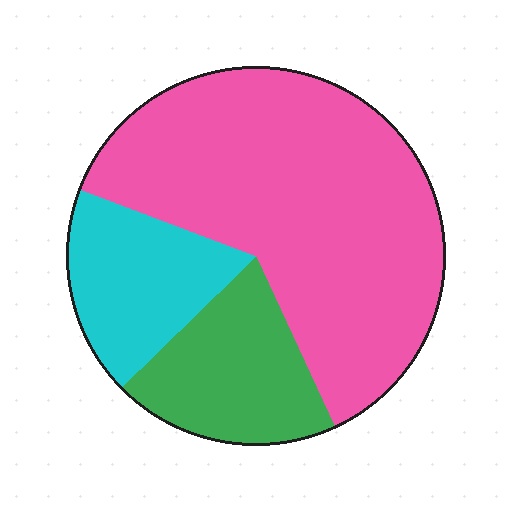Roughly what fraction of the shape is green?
Green covers roughly 20% of the shape.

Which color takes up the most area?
Pink, at roughly 60%.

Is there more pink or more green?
Pink.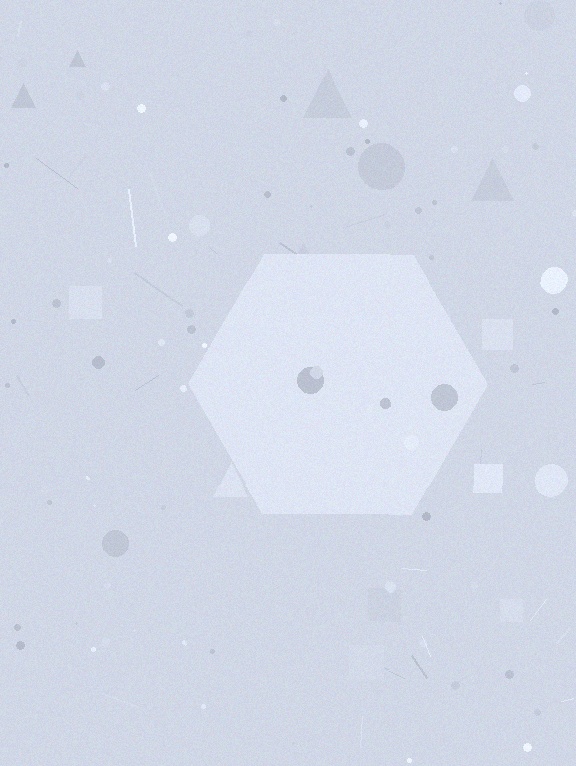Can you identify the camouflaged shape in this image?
The camouflaged shape is a hexagon.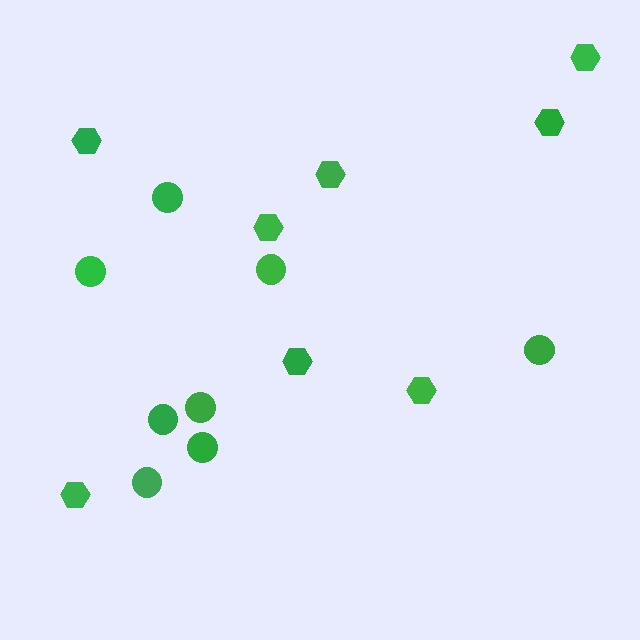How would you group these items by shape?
There are 2 groups: one group of hexagons (8) and one group of circles (8).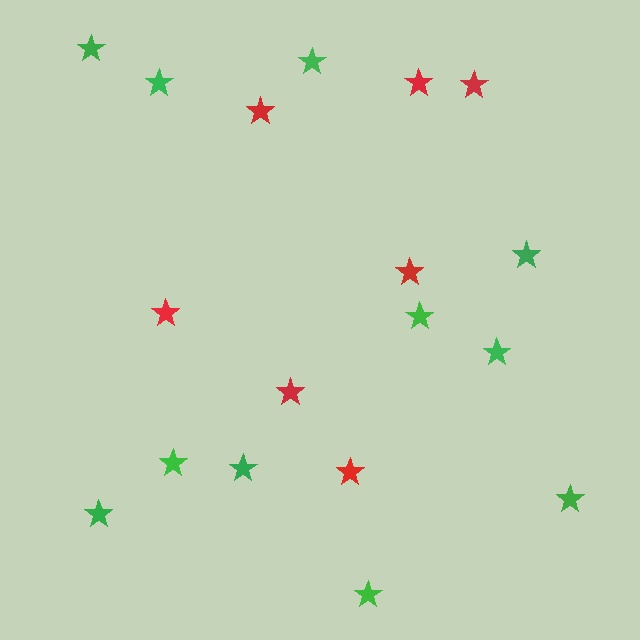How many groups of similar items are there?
There are 2 groups: one group of green stars (11) and one group of red stars (7).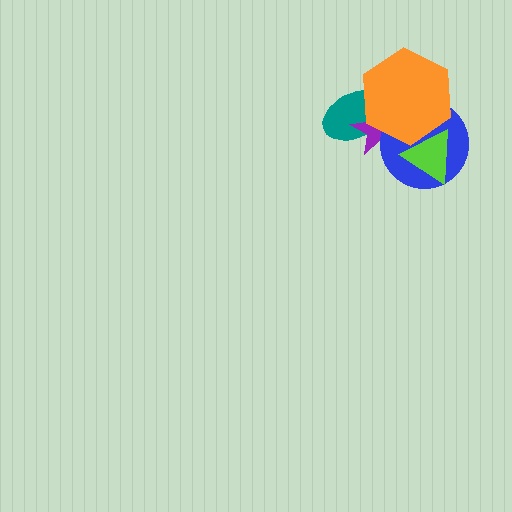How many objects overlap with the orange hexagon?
4 objects overlap with the orange hexagon.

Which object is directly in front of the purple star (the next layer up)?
The blue circle is directly in front of the purple star.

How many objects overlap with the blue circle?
3 objects overlap with the blue circle.